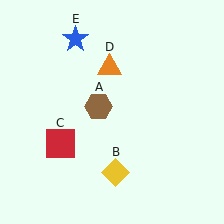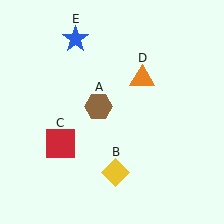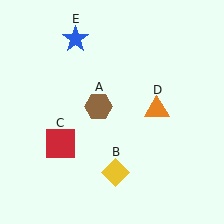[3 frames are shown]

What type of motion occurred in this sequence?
The orange triangle (object D) rotated clockwise around the center of the scene.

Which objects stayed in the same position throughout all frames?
Brown hexagon (object A) and yellow diamond (object B) and red square (object C) and blue star (object E) remained stationary.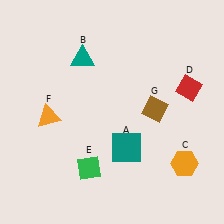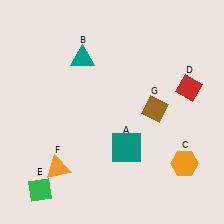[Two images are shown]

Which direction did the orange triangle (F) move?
The orange triangle (F) moved down.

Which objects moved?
The objects that moved are: the green diamond (E), the orange triangle (F).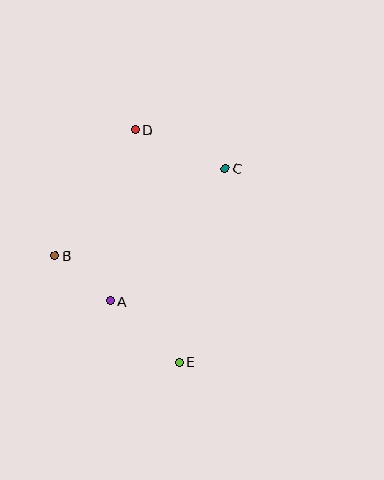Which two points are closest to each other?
Points A and B are closest to each other.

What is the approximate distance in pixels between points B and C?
The distance between B and C is approximately 191 pixels.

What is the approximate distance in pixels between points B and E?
The distance between B and E is approximately 163 pixels.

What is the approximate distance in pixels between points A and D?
The distance between A and D is approximately 173 pixels.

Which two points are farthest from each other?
Points D and E are farthest from each other.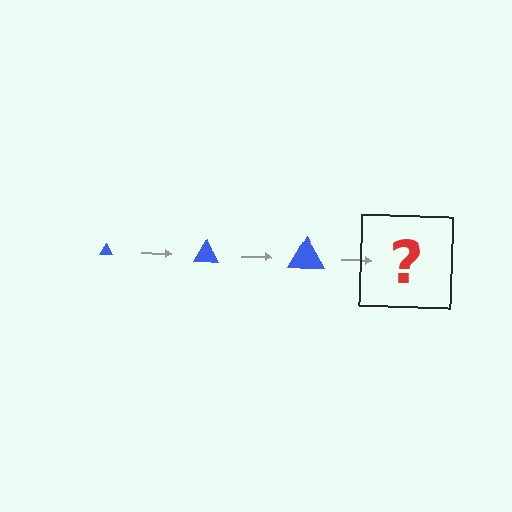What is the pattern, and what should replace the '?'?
The pattern is that the triangle gets progressively larger each step. The '?' should be a blue triangle, larger than the previous one.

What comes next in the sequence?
The next element should be a blue triangle, larger than the previous one.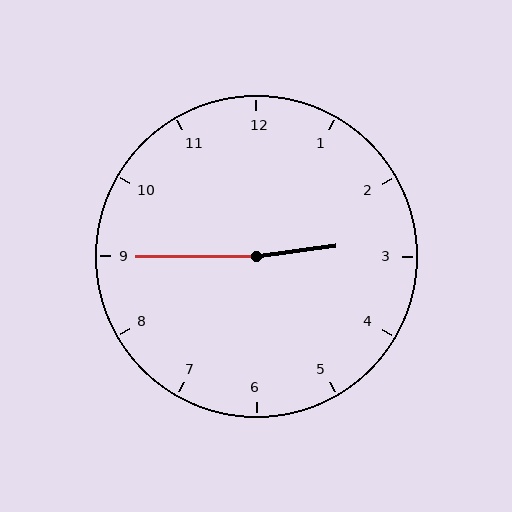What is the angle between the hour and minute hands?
Approximately 172 degrees.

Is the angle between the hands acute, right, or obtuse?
It is obtuse.